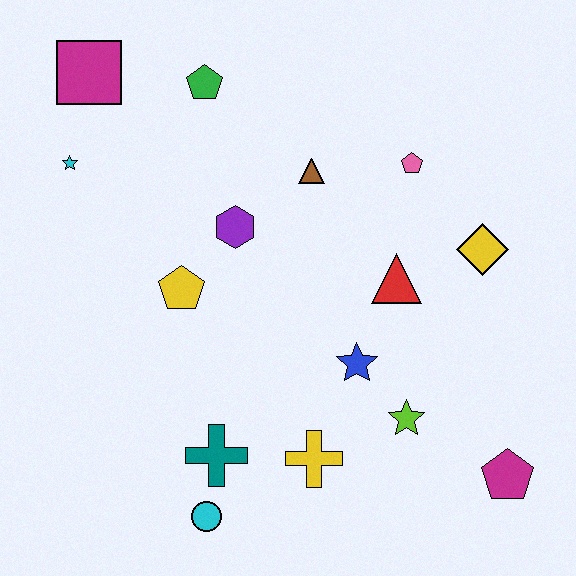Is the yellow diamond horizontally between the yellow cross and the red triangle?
No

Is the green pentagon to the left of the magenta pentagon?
Yes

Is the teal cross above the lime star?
No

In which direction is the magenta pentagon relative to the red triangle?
The magenta pentagon is below the red triangle.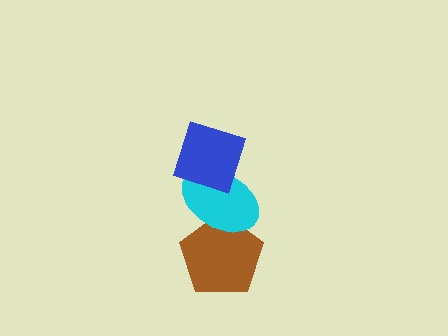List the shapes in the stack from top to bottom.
From top to bottom: the blue diamond, the cyan ellipse, the brown pentagon.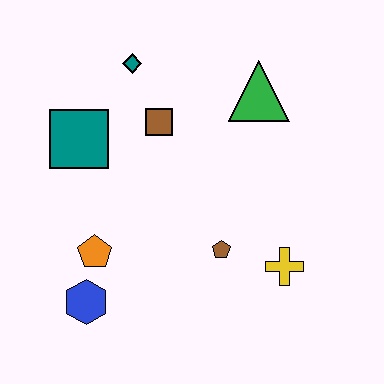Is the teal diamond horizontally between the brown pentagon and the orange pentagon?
Yes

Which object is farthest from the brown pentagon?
The teal diamond is farthest from the brown pentagon.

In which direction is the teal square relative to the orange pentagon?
The teal square is above the orange pentagon.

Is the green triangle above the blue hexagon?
Yes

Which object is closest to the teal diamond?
The brown square is closest to the teal diamond.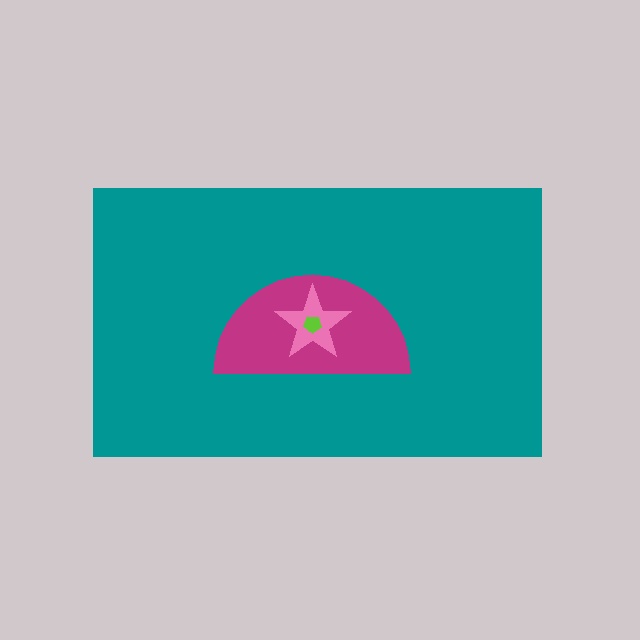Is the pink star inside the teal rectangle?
Yes.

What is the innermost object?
The lime pentagon.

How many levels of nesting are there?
4.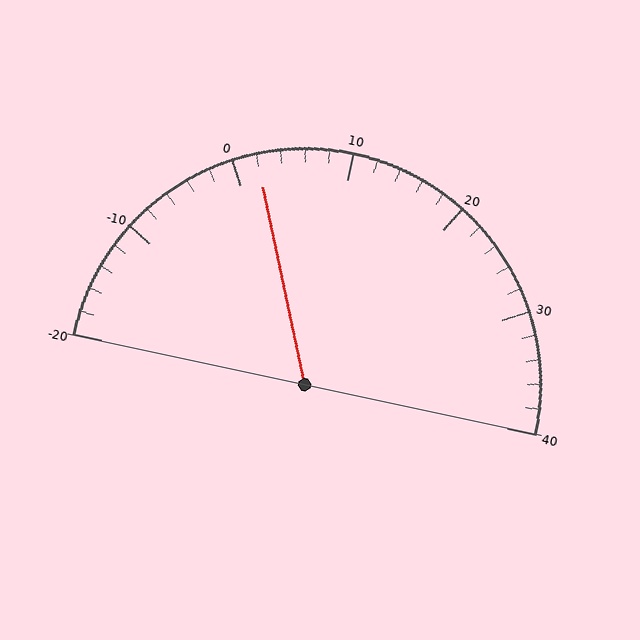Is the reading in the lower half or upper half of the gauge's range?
The reading is in the lower half of the range (-20 to 40).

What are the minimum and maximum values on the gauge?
The gauge ranges from -20 to 40.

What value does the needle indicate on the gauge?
The needle indicates approximately 2.